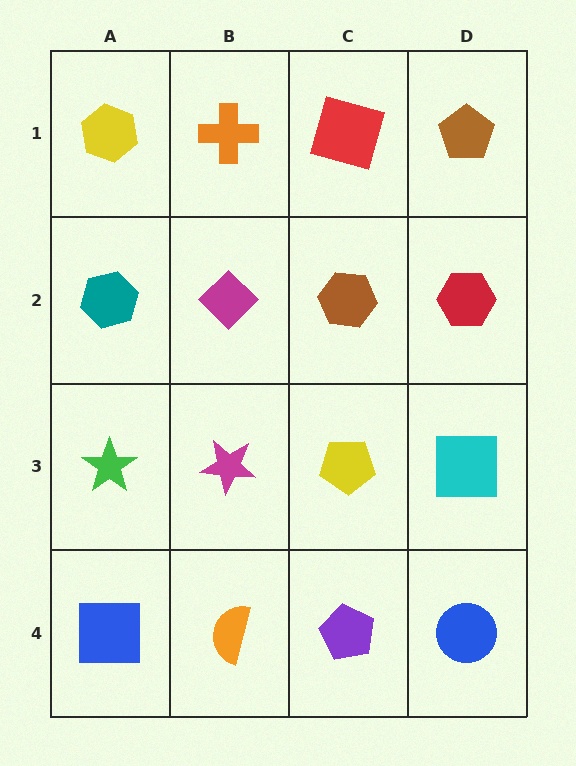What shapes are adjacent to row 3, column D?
A red hexagon (row 2, column D), a blue circle (row 4, column D), a yellow pentagon (row 3, column C).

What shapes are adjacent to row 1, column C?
A brown hexagon (row 2, column C), an orange cross (row 1, column B), a brown pentagon (row 1, column D).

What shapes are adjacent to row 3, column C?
A brown hexagon (row 2, column C), a purple pentagon (row 4, column C), a magenta star (row 3, column B), a cyan square (row 3, column D).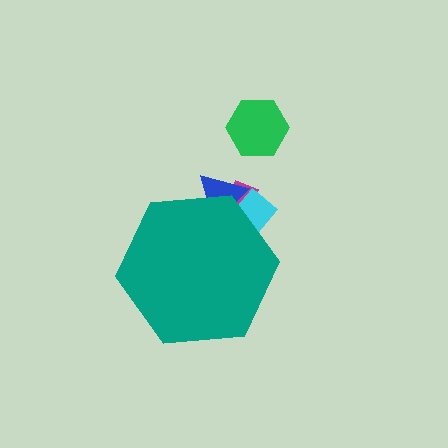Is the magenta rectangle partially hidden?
Yes, the magenta rectangle is partially hidden behind the teal hexagon.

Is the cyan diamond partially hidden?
Yes, the cyan diamond is partially hidden behind the teal hexagon.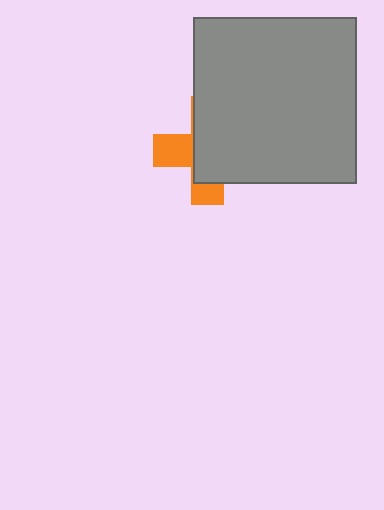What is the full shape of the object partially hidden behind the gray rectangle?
The partially hidden object is an orange cross.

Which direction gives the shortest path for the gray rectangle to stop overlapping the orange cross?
Moving right gives the shortest separation.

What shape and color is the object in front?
The object in front is a gray rectangle.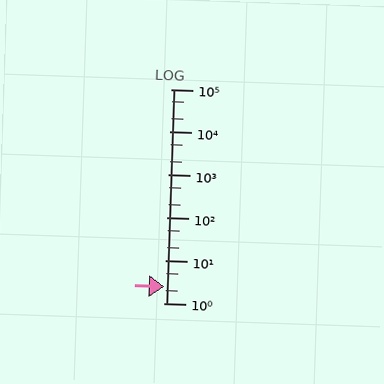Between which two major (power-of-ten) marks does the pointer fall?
The pointer is between 1 and 10.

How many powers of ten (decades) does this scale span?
The scale spans 5 decades, from 1 to 100000.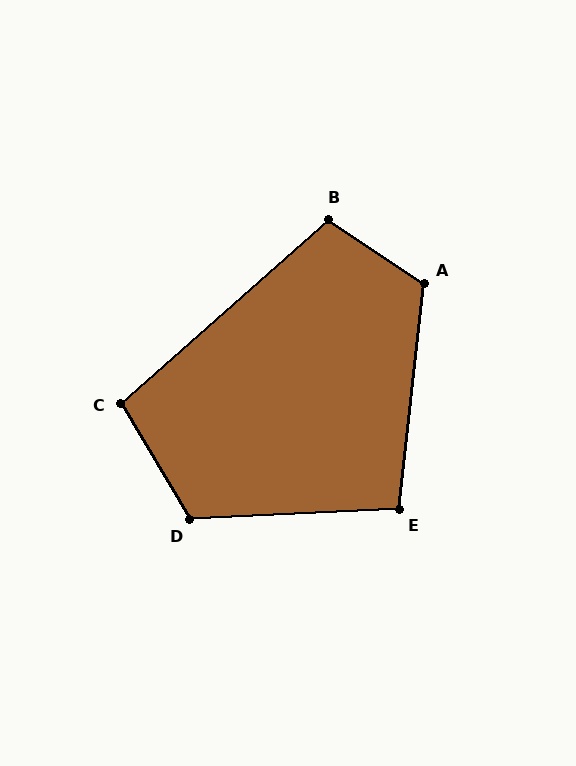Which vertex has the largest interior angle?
D, at approximately 118 degrees.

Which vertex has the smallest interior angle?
E, at approximately 99 degrees.